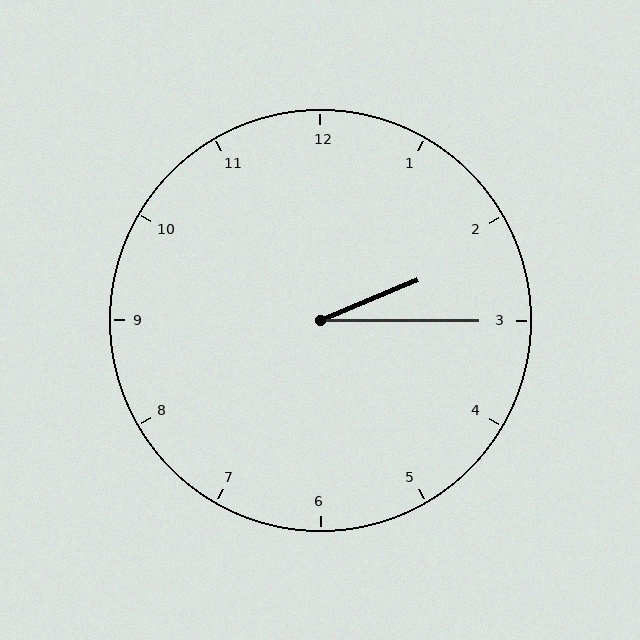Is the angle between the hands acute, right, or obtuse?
It is acute.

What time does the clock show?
2:15.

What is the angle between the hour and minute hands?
Approximately 22 degrees.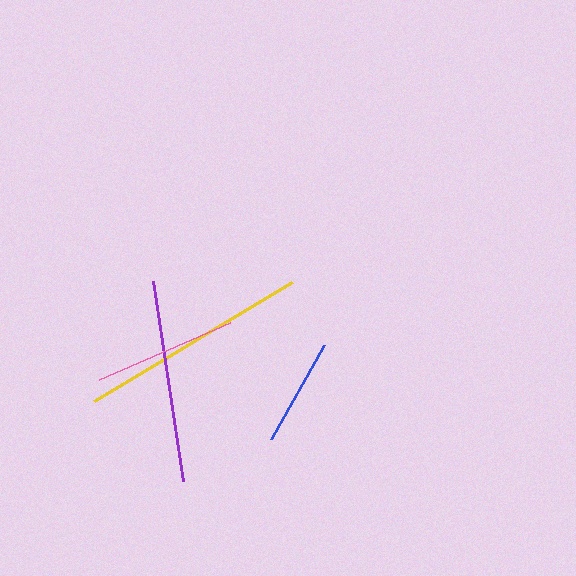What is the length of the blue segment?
The blue segment is approximately 108 pixels long.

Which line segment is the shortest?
The blue line is the shortest at approximately 108 pixels.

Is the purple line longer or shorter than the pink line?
The purple line is longer than the pink line.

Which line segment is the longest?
The yellow line is the longest at approximately 231 pixels.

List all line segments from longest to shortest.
From longest to shortest: yellow, purple, pink, blue.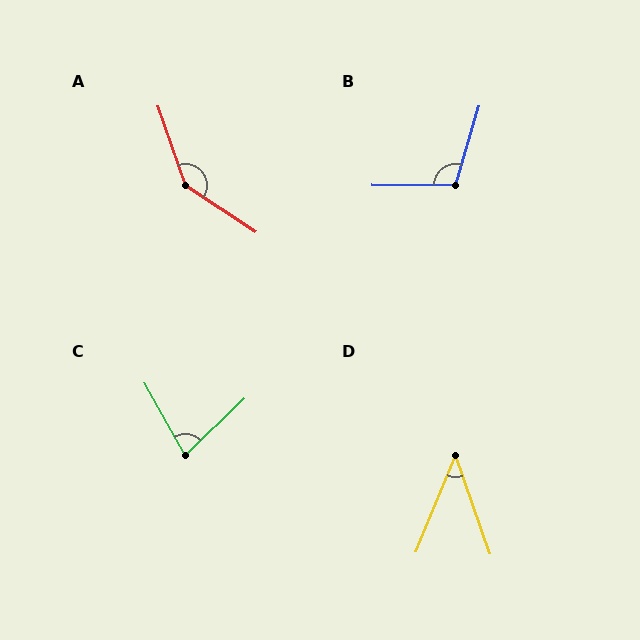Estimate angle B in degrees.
Approximately 106 degrees.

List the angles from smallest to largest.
D (42°), C (75°), B (106°), A (142°).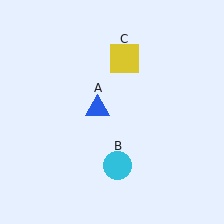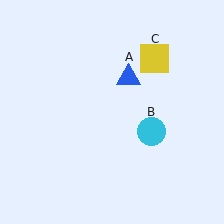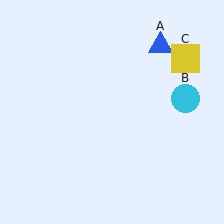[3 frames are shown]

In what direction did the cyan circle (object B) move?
The cyan circle (object B) moved up and to the right.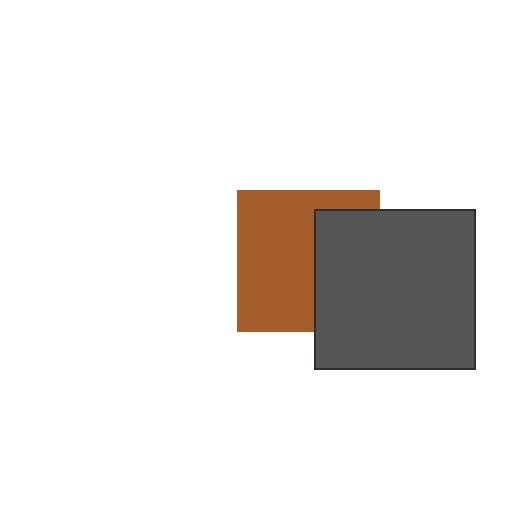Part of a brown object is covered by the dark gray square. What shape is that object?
It is a square.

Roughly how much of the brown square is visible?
About half of it is visible (roughly 60%).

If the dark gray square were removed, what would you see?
You would see the complete brown square.